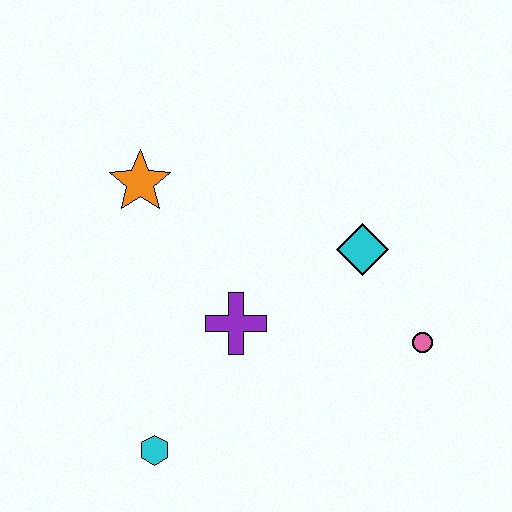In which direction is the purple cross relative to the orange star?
The purple cross is below the orange star.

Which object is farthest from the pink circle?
The orange star is farthest from the pink circle.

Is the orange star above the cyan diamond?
Yes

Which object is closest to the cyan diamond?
The pink circle is closest to the cyan diamond.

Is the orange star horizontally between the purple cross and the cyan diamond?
No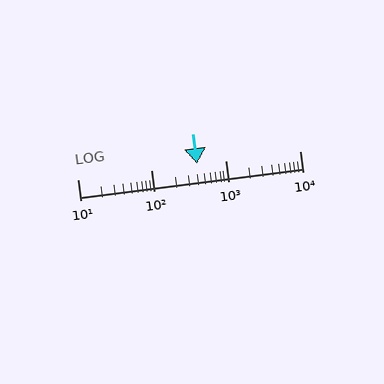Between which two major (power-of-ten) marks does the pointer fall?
The pointer is between 100 and 1000.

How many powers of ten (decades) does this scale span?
The scale spans 3 decades, from 10 to 10000.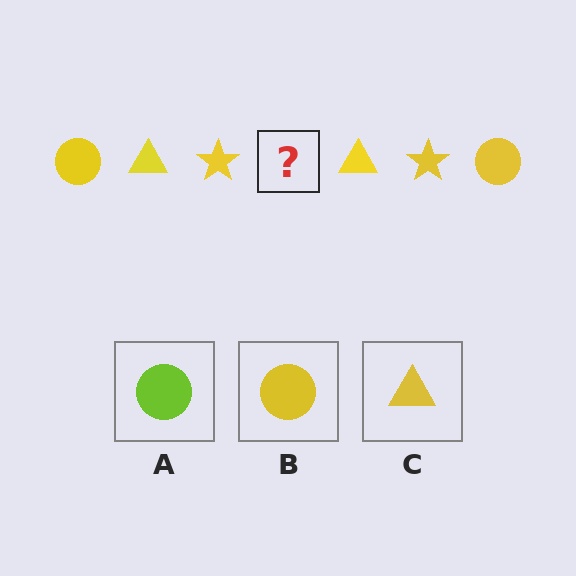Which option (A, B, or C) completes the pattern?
B.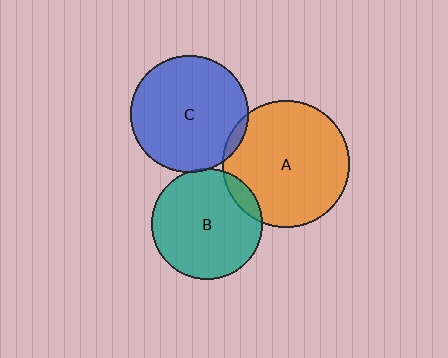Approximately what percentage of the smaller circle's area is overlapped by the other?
Approximately 10%.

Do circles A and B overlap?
Yes.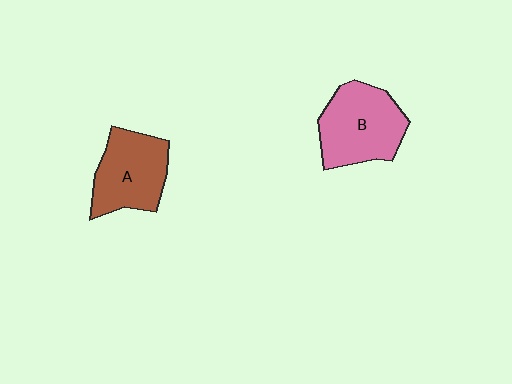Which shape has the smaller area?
Shape A (brown).